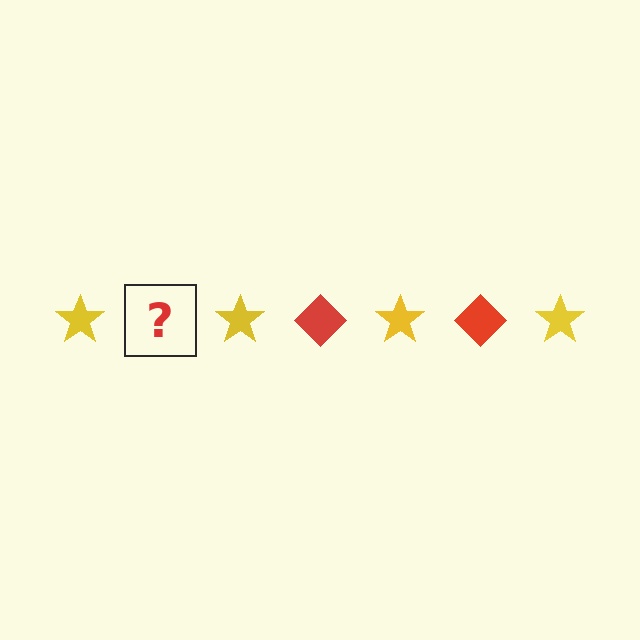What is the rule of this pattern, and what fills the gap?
The rule is that the pattern alternates between yellow star and red diamond. The gap should be filled with a red diamond.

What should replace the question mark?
The question mark should be replaced with a red diamond.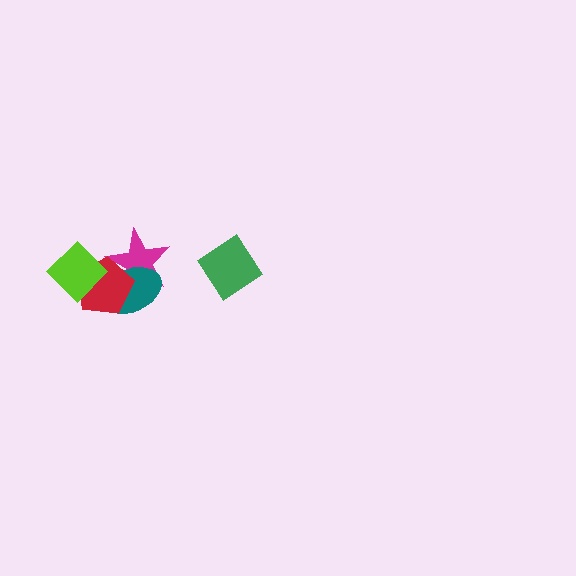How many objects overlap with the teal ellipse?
3 objects overlap with the teal ellipse.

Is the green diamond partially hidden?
No, no other shape covers it.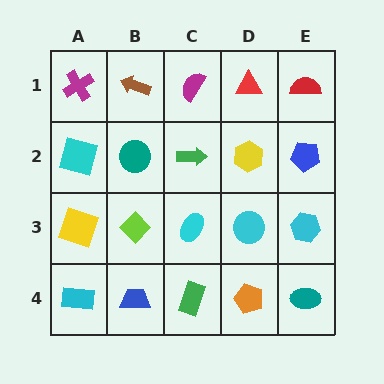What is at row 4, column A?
A cyan rectangle.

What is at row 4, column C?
A green rectangle.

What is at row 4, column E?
A teal ellipse.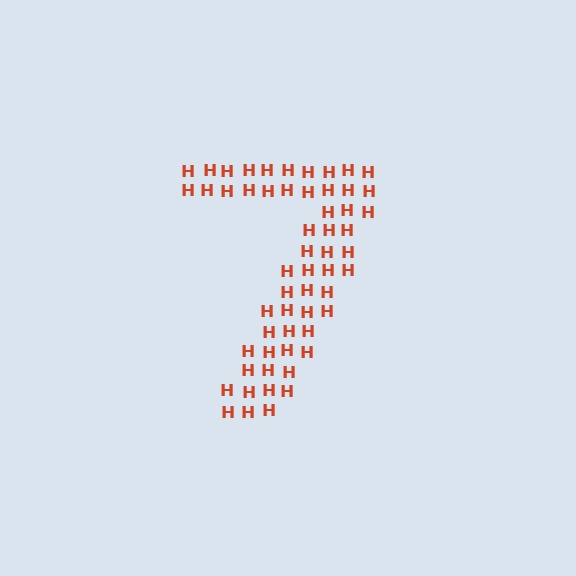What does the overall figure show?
The overall figure shows the digit 7.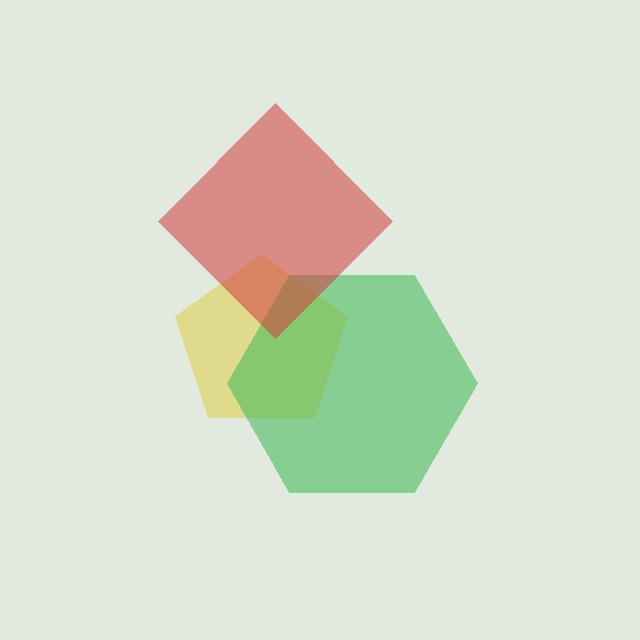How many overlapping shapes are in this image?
There are 3 overlapping shapes in the image.